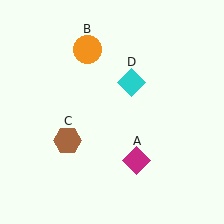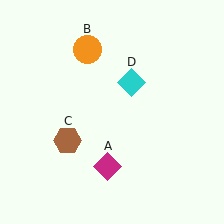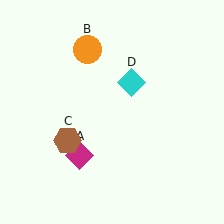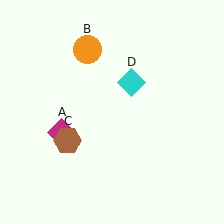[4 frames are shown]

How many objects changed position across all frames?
1 object changed position: magenta diamond (object A).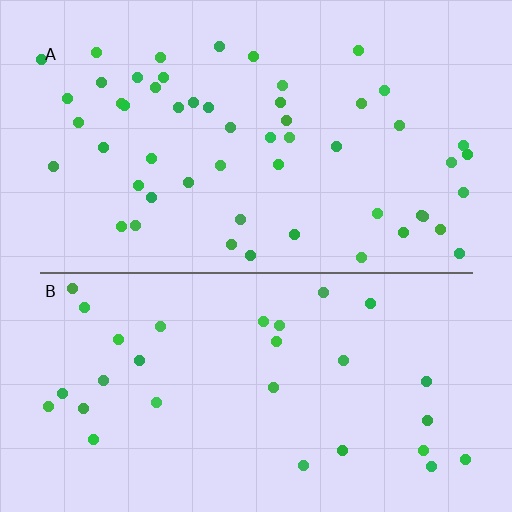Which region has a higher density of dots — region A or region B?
A (the top).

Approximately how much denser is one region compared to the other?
Approximately 1.8× — region A over region B.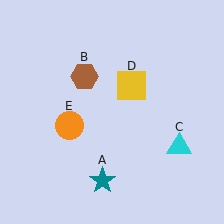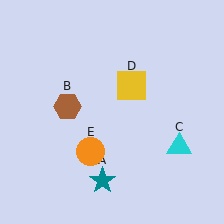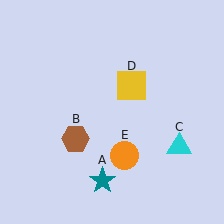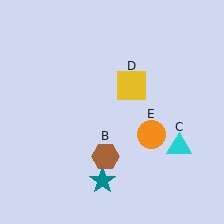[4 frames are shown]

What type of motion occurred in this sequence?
The brown hexagon (object B), orange circle (object E) rotated counterclockwise around the center of the scene.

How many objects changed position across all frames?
2 objects changed position: brown hexagon (object B), orange circle (object E).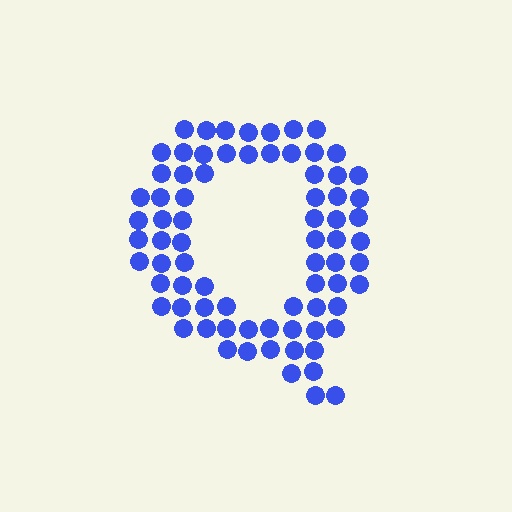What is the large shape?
The large shape is the letter Q.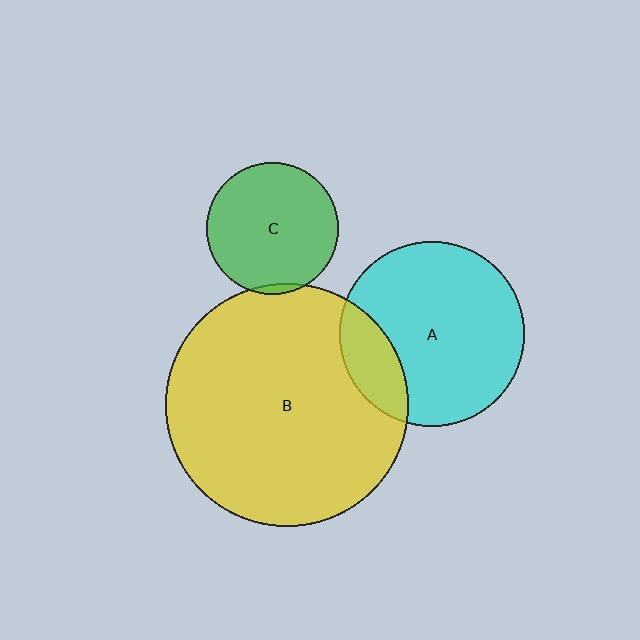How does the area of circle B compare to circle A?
Approximately 1.7 times.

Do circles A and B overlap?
Yes.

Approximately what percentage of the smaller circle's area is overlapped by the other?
Approximately 20%.